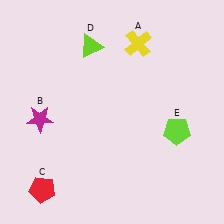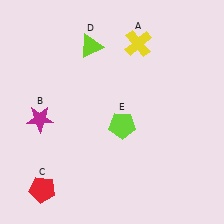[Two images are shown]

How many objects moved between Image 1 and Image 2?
1 object moved between the two images.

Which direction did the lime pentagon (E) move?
The lime pentagon (E) moved left.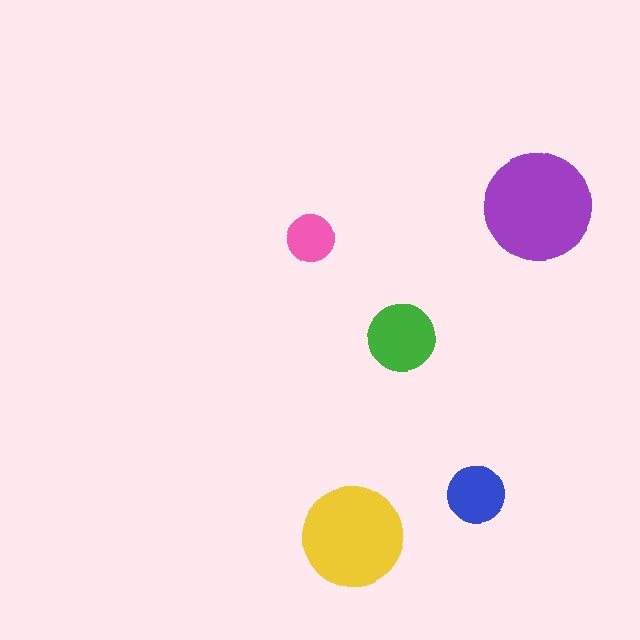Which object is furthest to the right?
The purple circle is rightmost.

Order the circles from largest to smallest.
the purple one, the yellow one, the green one, the blue one, the pink one.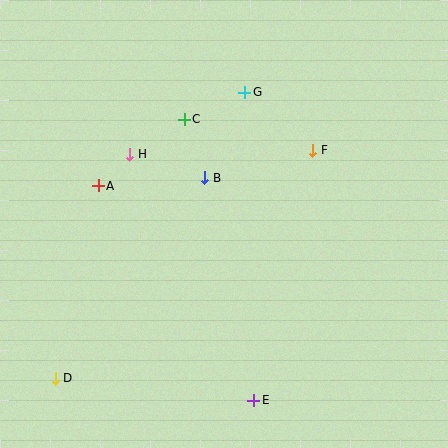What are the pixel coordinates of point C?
Point C is at (184, 119).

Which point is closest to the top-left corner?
Point H is closest to the top-left corner.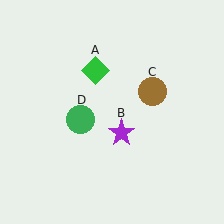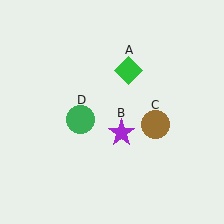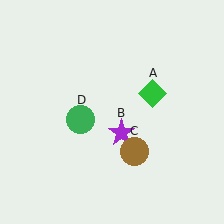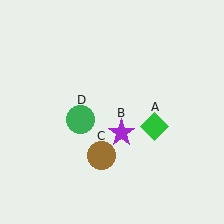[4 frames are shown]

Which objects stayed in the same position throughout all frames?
Purple star (object B) and green circle (object D) remained stationary.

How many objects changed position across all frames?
2 objects changed position: green diamond (object A), brown circle (object C).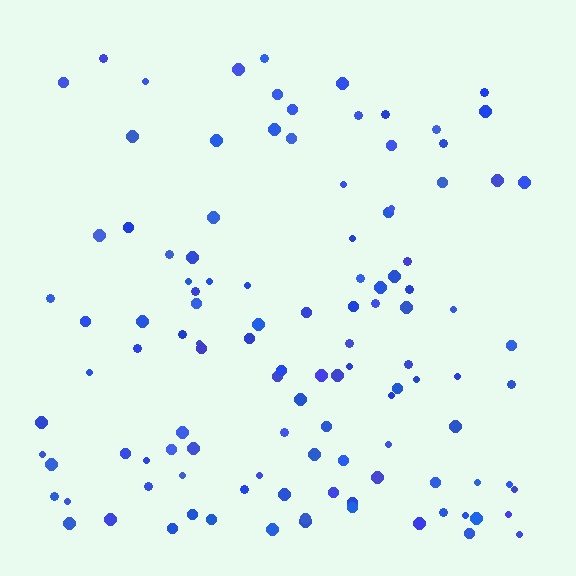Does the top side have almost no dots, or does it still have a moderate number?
Still a moderate number, just noticeably fewer than the bottom.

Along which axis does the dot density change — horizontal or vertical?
Vertical.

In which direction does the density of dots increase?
From top to bottom, with the bottom side densest.